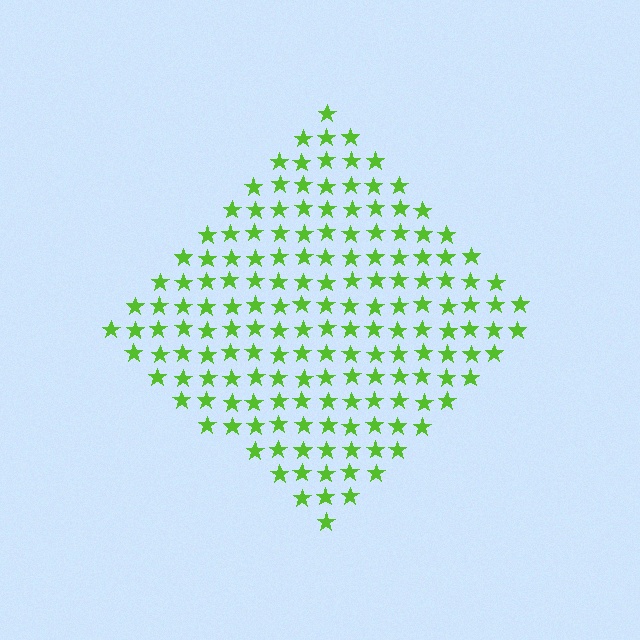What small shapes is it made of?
It is made of small stars.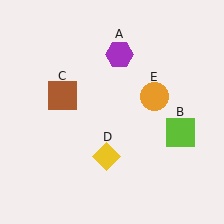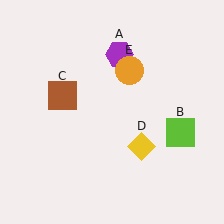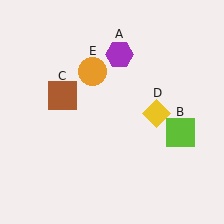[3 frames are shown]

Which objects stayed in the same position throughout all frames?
Purple hexagon (object A) and lime square (object B) and brown square (object C) remained stationary.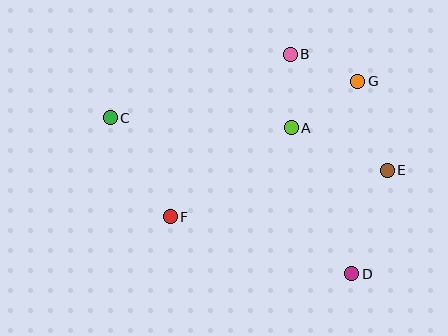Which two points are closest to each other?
Points B and G are closest to each other.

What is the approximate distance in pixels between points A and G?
The distance between A and G is approximately 81 pixels.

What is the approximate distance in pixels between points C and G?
The distance between C and G is approximately 251 pixels.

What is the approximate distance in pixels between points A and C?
The distance between A and C is approximately 182 pixels.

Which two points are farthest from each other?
Points C and D are farthest from each other.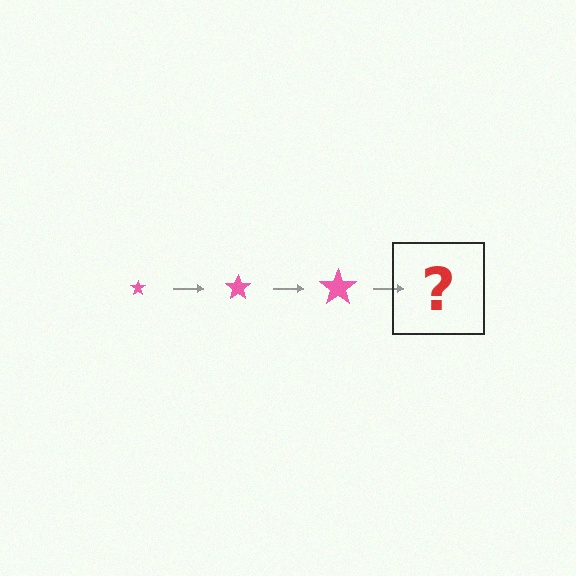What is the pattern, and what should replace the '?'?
The pattern is that the star gets progressively larger each step. The '?' should be a pink star, larger than the previous one.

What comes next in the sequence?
The next element should be a pink star, larger than the previous one.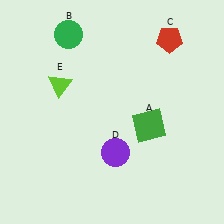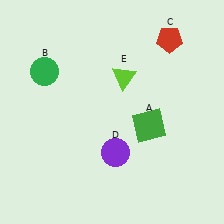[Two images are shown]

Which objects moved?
The objects that moved are: the green circle (B), the lime triangle (E).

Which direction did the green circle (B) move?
The green circle (B) moved down.